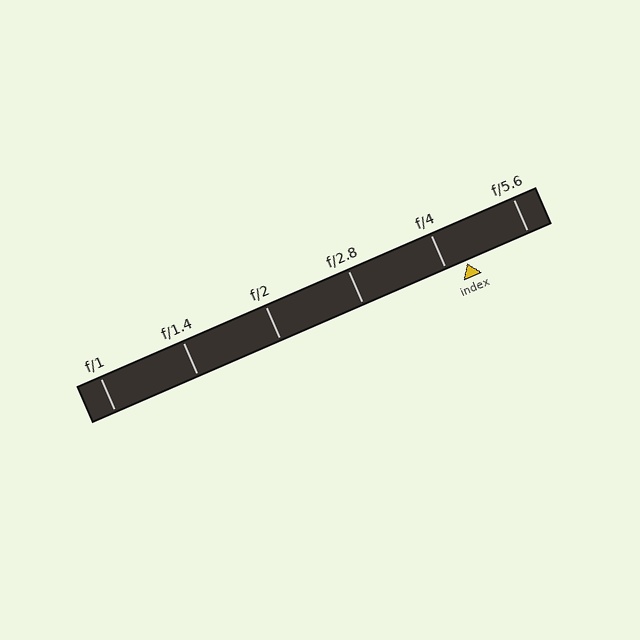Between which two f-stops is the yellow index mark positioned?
The index mark is between f/4 and f/5.6.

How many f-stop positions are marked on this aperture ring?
There are 6 f-stop positions marked.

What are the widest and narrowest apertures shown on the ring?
The widest aperture shown is f/1 and the narrowest is f/5.6.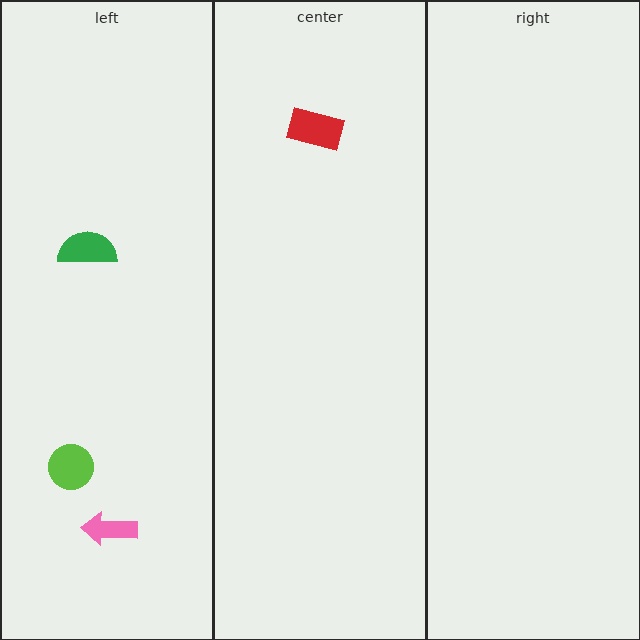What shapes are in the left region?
The pink arrow, the green semicircle, the lime circle.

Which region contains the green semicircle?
The left region.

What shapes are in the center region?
The red rectangle.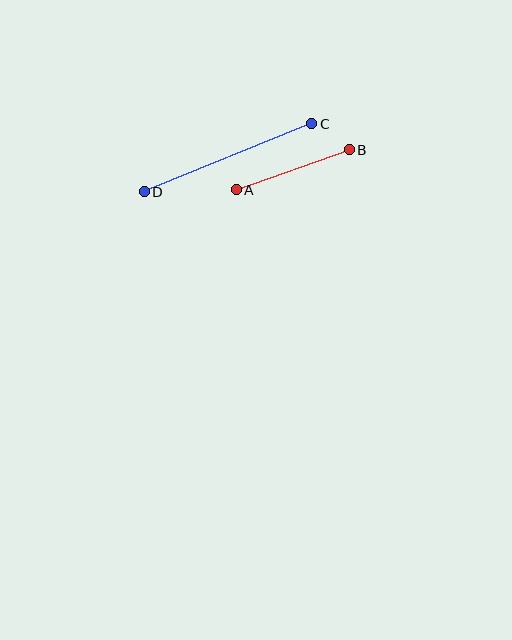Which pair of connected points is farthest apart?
Points C and D are farthest apart.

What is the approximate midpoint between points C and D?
The midpoint is at approximately (228, 158) pixels.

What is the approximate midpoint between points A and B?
The midpoint is at approximately (293, 170) pixels.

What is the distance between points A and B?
The distance is approximately 120 pixels.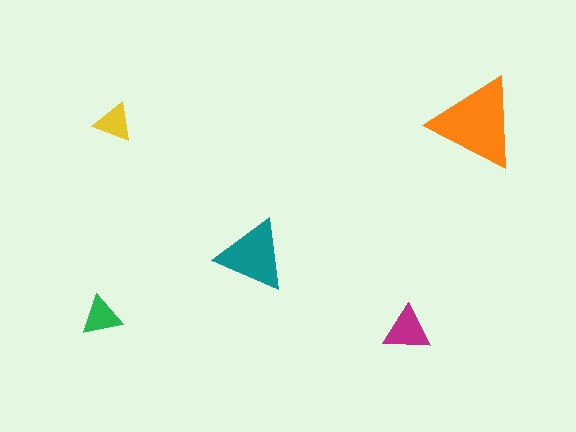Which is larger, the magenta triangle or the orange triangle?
The orange one.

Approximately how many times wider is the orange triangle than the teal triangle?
About 1.5 times wider.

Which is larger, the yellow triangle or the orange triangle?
The orange one.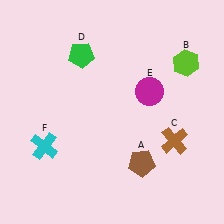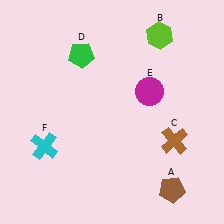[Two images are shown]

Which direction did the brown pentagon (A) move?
The brown pentagon (A) moved right.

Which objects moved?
The objects that moved are: the brown pentagon (A), the lime hexagon (B).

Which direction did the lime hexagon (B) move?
The lime hexagon (B) moved up.